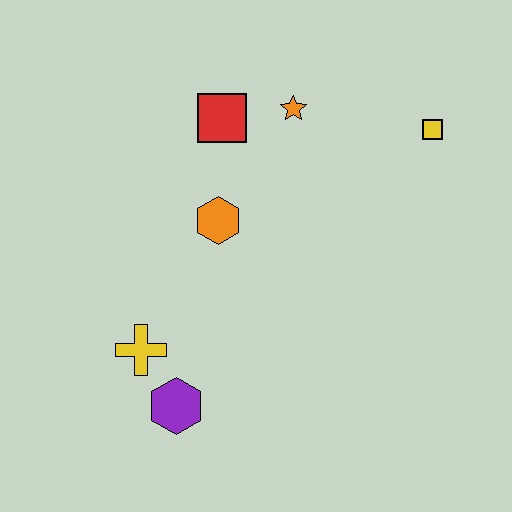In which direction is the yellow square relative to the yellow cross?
The yellow square is to the right of the yellow cross.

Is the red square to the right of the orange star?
No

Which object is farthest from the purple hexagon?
The yellow square is farthest from the purple hexagon.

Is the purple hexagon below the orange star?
Yes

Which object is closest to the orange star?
The red square is closest to the orange star.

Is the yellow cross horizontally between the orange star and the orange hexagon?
No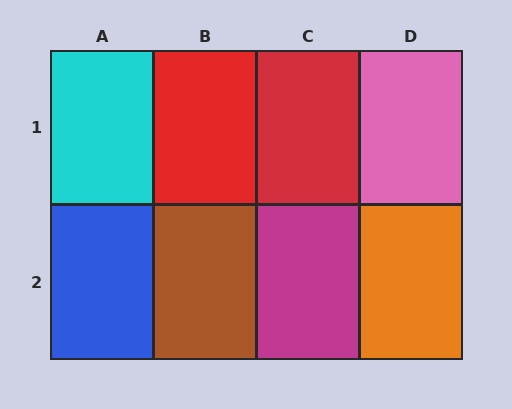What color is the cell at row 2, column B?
Brown.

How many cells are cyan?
1 cell is cyan.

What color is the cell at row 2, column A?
Blue.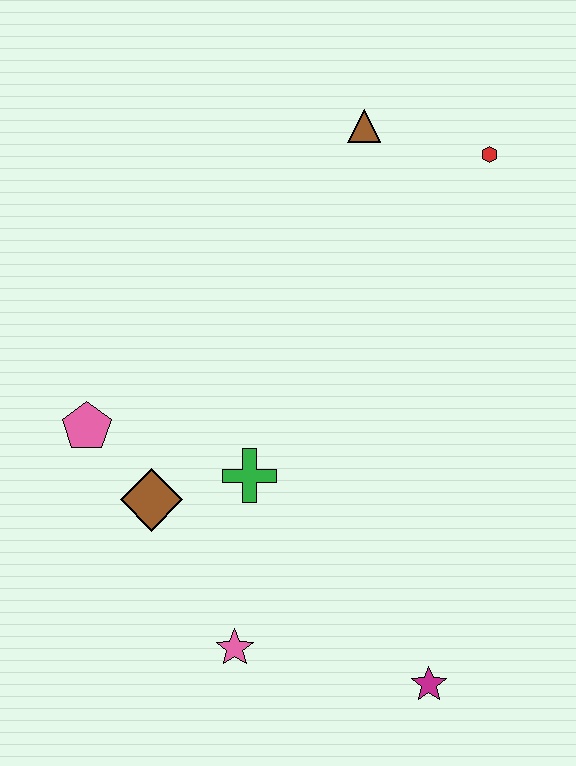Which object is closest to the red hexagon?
The brown triangle is closest to the red hexagon.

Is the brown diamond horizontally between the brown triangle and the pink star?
No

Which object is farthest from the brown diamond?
The red hexagon is farthest from the brown diamond.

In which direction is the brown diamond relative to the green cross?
The brown diamond is to the left of the green cross.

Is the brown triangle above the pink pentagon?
Yes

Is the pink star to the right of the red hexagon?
No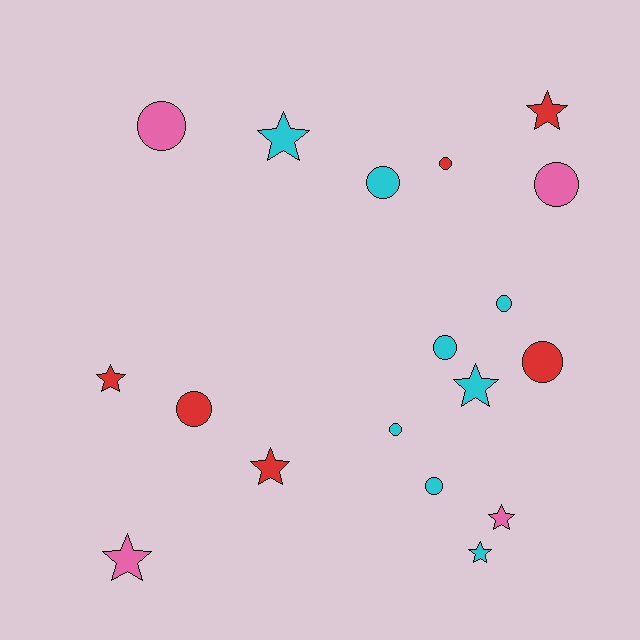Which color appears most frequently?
Cyan, with 8 objects.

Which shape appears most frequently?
Circle, with 10 objects.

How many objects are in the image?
There are 18 objects.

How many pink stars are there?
There are 2 pink stars.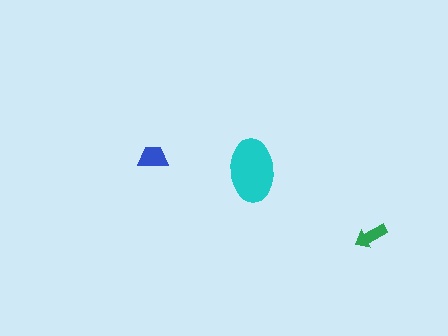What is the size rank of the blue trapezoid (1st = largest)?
2nd.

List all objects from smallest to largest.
The green arrow, the blue trapezoid, the cyan ellipse.